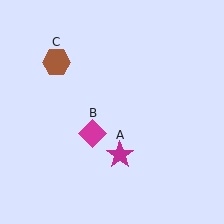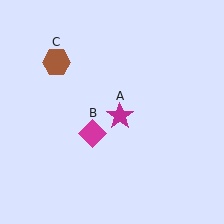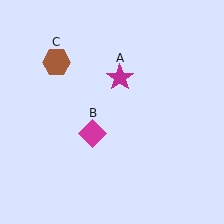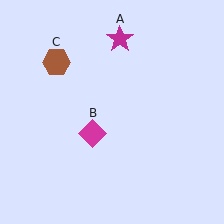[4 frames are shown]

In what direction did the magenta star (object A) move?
The magenta star (object A) moved up.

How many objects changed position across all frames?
1 object changed position: magenta star (object A).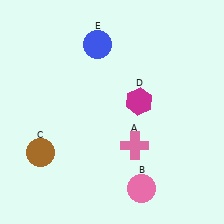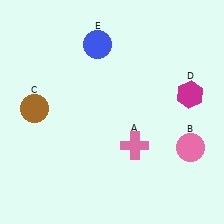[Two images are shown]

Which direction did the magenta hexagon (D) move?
The magenta hexagon (D) moved right.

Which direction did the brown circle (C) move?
The brown circle (C) moved up.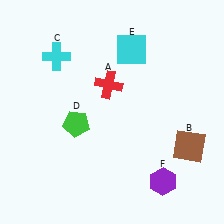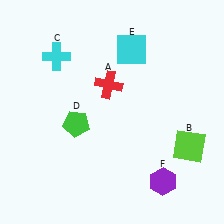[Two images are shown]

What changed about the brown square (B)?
In Image 1, B is brown. In Image 2, it changed to lime.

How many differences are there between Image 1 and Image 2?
There is 1 difference between the two images.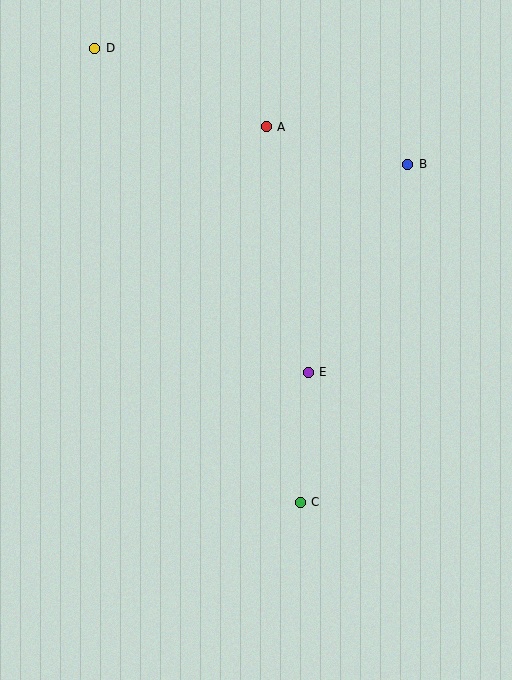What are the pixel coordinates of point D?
Point D is at (95, 48).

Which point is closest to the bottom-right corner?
Point C is closest to the bottom-right corner.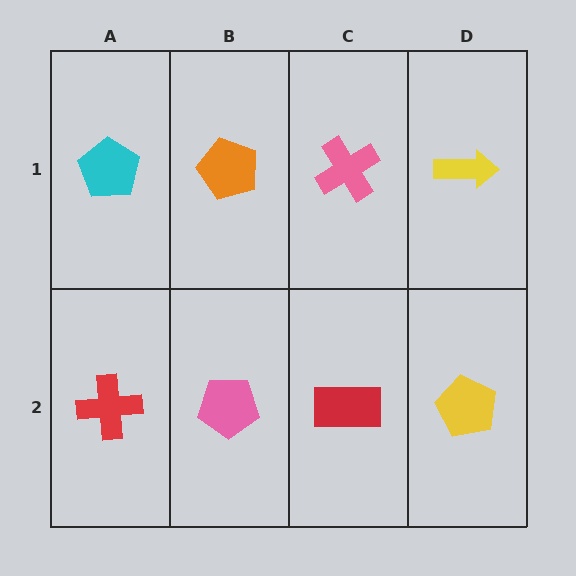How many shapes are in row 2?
4 shapes.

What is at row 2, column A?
A red cross.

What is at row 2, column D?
A yellow pentagon.